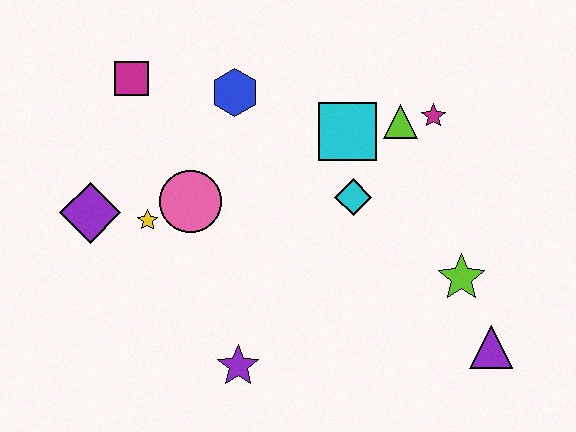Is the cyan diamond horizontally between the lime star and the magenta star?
No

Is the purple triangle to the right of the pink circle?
Yes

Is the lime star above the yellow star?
No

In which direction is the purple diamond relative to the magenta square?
The purple diamond is below the magenta square.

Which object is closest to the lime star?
The purple triangle is closest to the lime star.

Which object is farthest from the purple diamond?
The purple triangle is farthest from the purple diamond.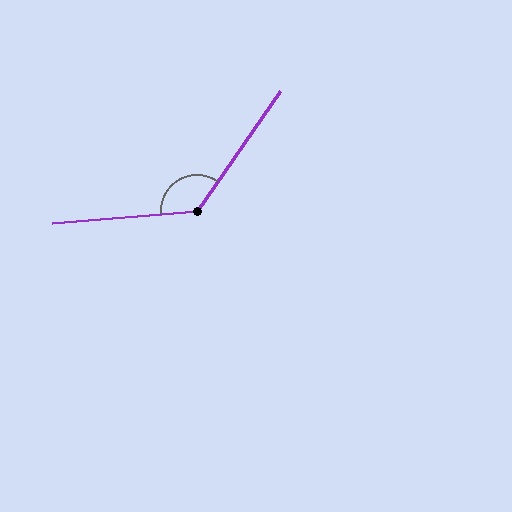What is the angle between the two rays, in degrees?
Approximately 130 degrees.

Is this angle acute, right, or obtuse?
It is obtuse.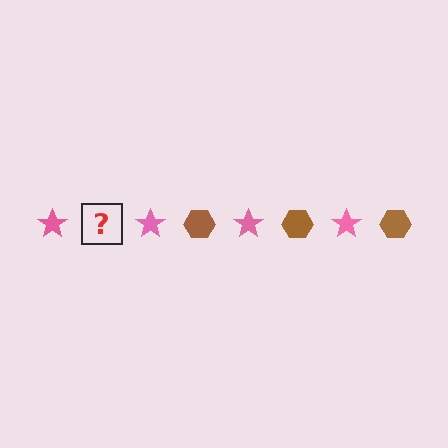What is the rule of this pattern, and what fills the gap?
The rule is that the pattern alternates between pink star and brown hexagon. The gap should be filled with a brown hexagon.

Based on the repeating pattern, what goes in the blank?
The blank should be a brown hexagon.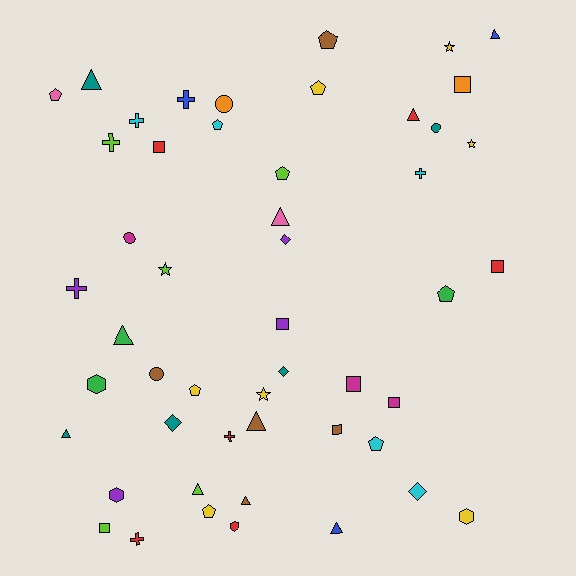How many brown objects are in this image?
There are 5 brown objects.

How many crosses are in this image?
There are 7 crosses.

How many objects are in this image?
There are 50 objects.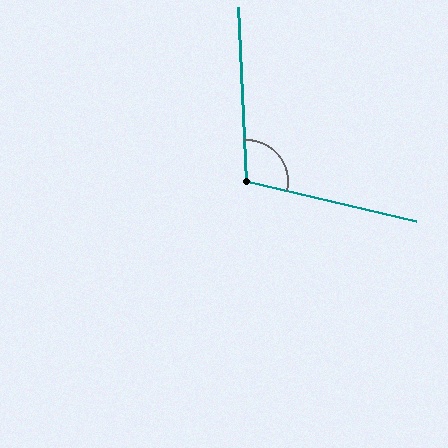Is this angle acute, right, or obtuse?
It is obtuse.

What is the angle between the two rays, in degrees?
Approximately 105 degrees.